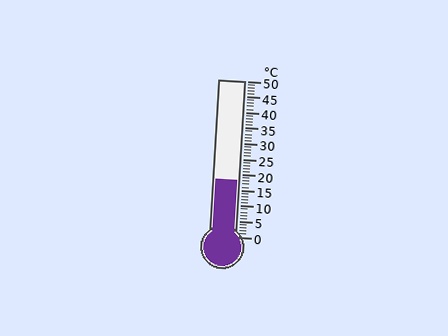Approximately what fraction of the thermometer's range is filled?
The thermometer is filled to approximately 35% of its range.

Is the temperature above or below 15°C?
The temperature is above 15°C.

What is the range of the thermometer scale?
The thermometer scale ranges from 0°C to 50°C.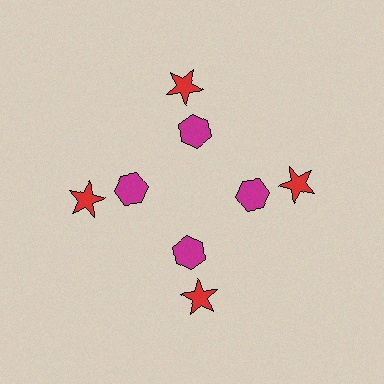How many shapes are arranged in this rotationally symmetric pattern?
There are 8 shapes, arranged in 4 groups of 2.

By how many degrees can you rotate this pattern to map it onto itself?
The pattern maps onto itself every 90 degrees of rotation.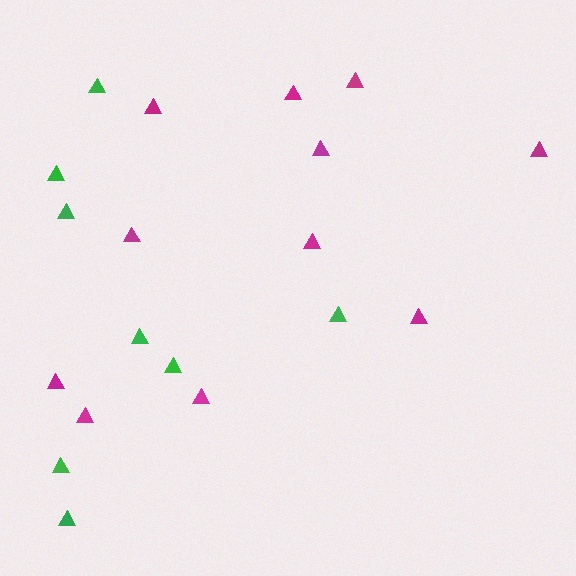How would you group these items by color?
There are 2 groups: one group of green triangles (8) and one group of magenta triangles (11).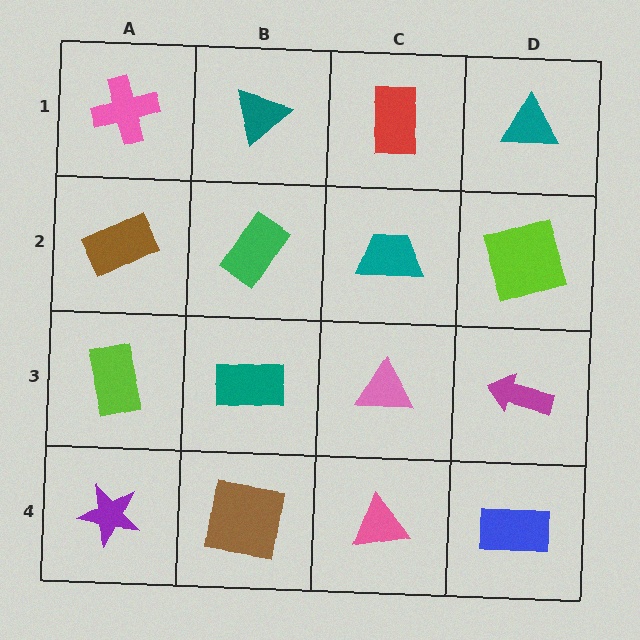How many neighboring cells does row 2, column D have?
3.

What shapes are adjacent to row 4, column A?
A lime rectangle (row 3, column A), a brown square (row 4, column B).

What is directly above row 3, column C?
A teal trapezoid.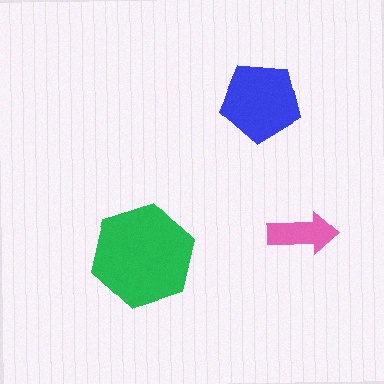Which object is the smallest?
The pink arrow.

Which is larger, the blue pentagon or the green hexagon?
The green hexagon.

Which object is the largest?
The green hexagon.